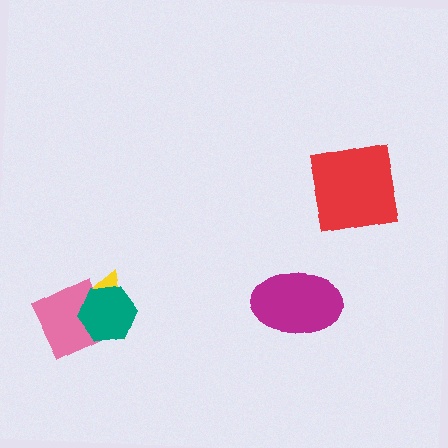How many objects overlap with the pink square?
2 objects overlap with the pink square.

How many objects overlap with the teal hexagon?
2 objects overlap with the teal hexagon.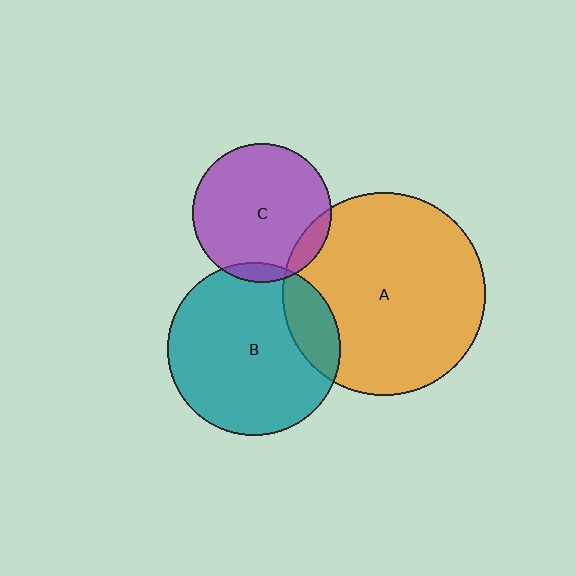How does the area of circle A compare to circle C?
Approximately 2.1 times.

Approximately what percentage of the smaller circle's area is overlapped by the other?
Approximately 10%.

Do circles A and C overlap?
Yes.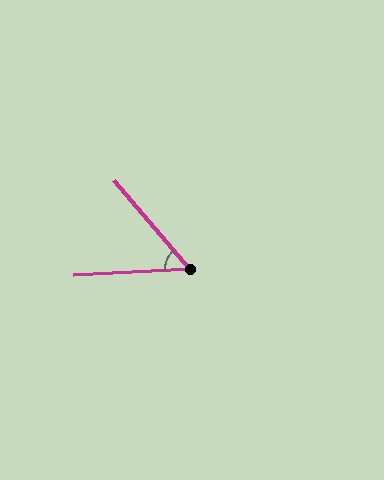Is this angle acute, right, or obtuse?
It is acute.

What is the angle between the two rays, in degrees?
Approximately 53 degrees.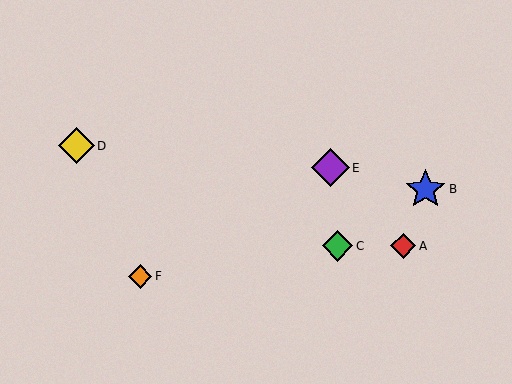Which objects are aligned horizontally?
Objects A, C are aligned horizontally.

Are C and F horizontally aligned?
No, C is at y≈246 and F is at y≈277.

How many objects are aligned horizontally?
2 objects (A, C) are aligned horizontally.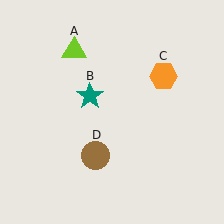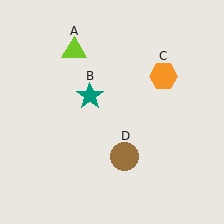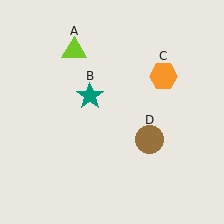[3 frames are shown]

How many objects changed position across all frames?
1 object changed position: brown circle (object D).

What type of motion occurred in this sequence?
The brown circle (object D) rotated counterclockwise around the center of the scene.